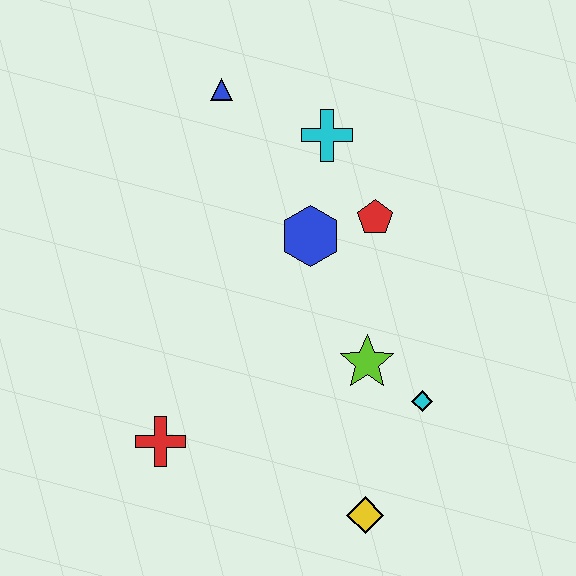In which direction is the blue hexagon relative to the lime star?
The blue hexagon is above the lime star.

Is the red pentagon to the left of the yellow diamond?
No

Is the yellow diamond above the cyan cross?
No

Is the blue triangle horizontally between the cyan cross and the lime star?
No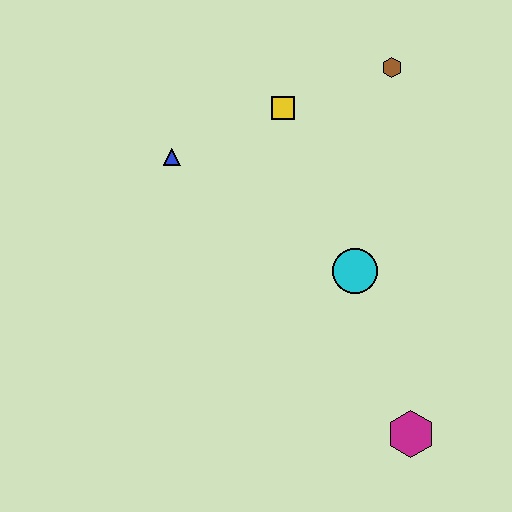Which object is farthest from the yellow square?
The magenta hexagon is farthest from the yellow square.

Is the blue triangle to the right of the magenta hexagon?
No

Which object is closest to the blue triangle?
The yellow square is closest to the blue triangle.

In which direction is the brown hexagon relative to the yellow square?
The brown hexagon is to the right of the yellow square.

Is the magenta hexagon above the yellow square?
No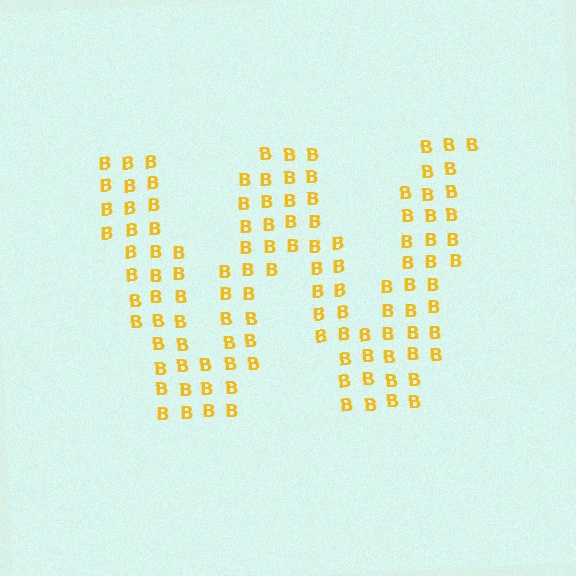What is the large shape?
The large shape is the letter W.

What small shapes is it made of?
It is made of small letter B's.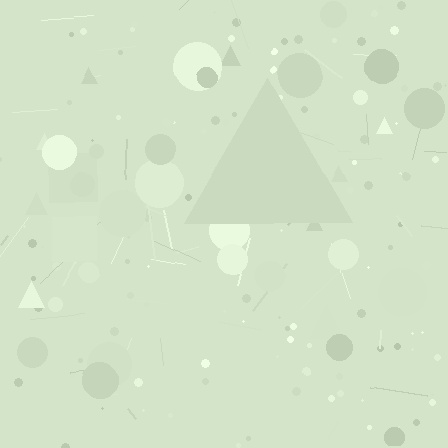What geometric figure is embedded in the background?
A triangle is embedded in the background.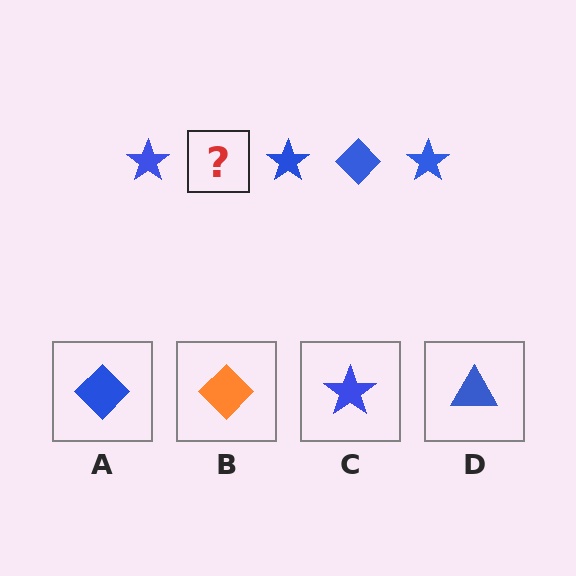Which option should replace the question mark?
Option A.